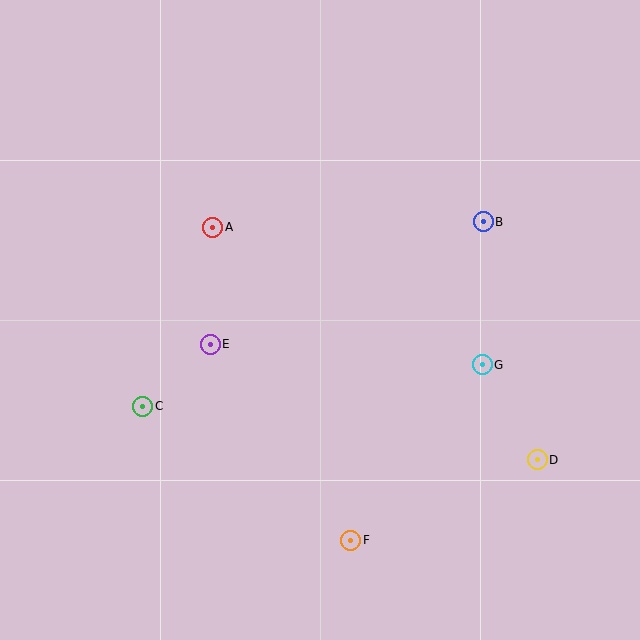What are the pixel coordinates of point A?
Point A is at (213, 227).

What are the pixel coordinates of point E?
Point E is at (210, 344).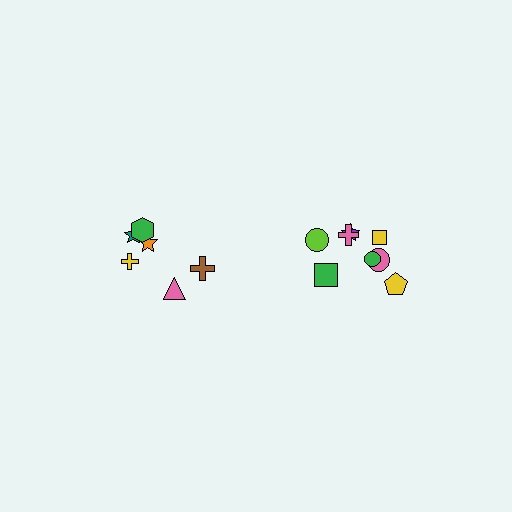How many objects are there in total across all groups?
There are 14 objects.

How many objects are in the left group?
There are 6 objects.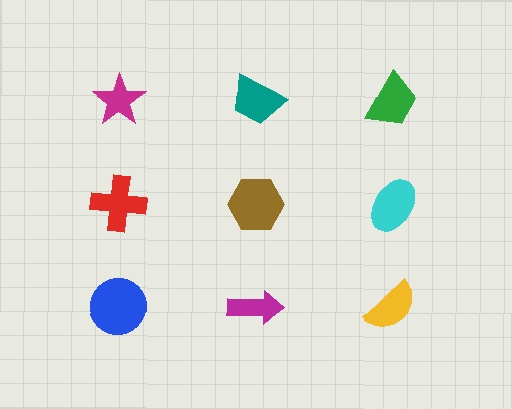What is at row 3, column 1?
A blue circle.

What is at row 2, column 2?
A brown hexagon.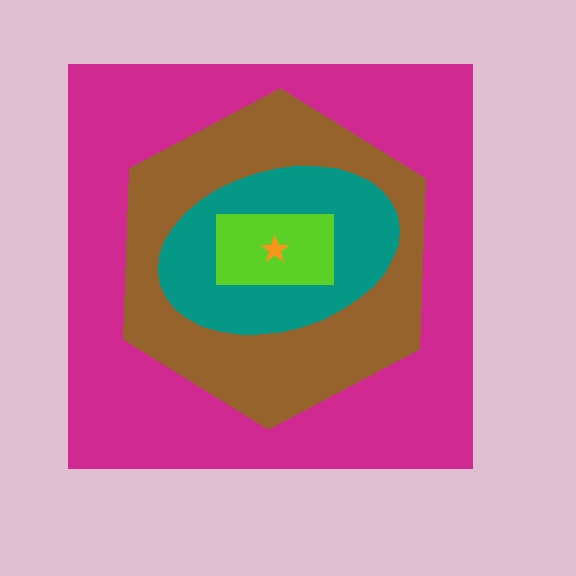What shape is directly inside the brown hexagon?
The teal ellipse.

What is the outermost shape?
The magenta square.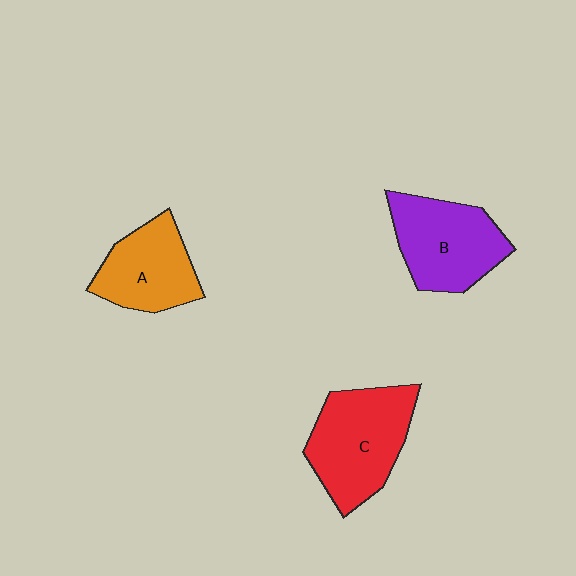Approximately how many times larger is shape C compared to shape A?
Approximately 1.4 times.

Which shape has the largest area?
Shape C (red).